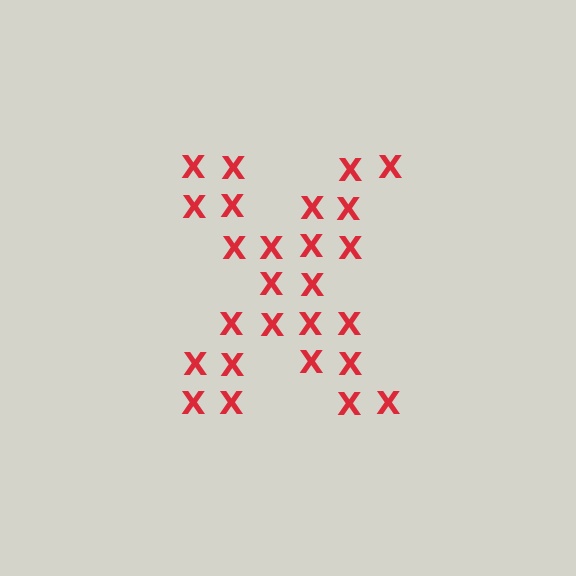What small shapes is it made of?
It is made of small letter X's.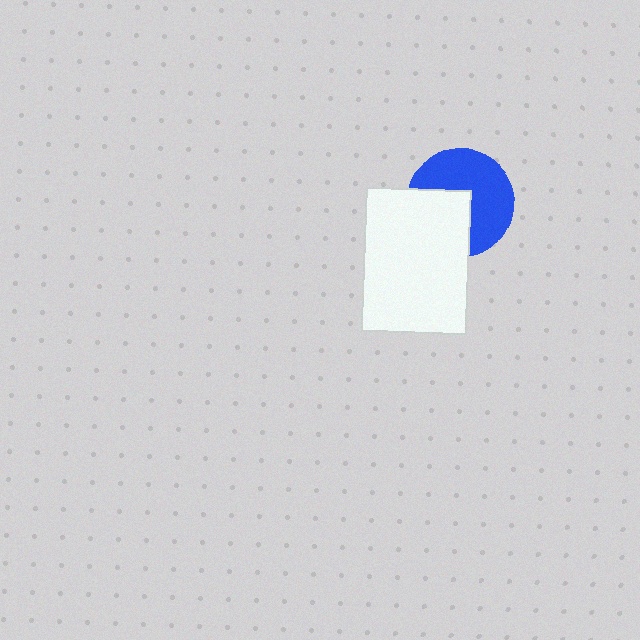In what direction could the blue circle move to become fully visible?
The blue circle could move toward the upper-right. That would shift it out from behind the white rectangle entirely.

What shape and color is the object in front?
The object in front is a white rectangle.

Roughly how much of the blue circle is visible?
About half of it is visible (roughly 60%).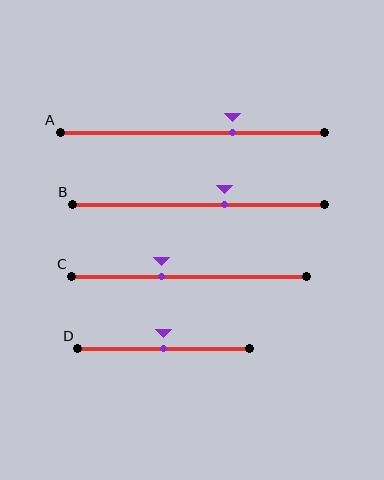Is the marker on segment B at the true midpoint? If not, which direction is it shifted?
No, the marker on segment B is shifted to the right by about 10% of the segment length.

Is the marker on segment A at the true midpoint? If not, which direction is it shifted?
No, the marker on segment A is shifted to the right by about 15% of the segment length.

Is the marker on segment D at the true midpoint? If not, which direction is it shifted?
Yes, the marker on segment D is at the true midpoint.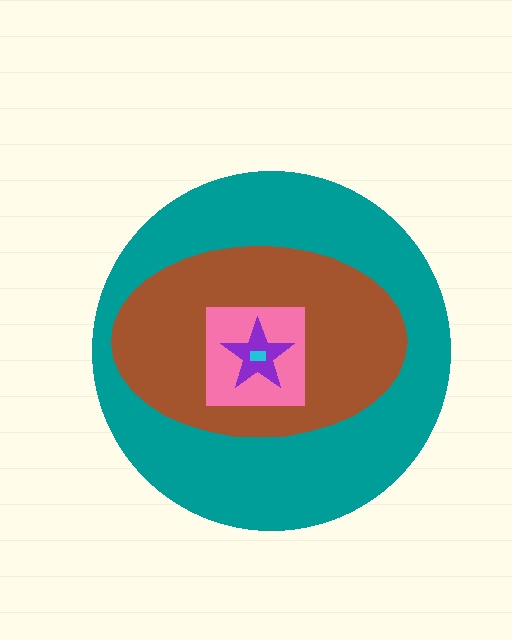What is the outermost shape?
The teal circle.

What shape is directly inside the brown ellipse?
The pink square.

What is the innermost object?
The cyan rectangle.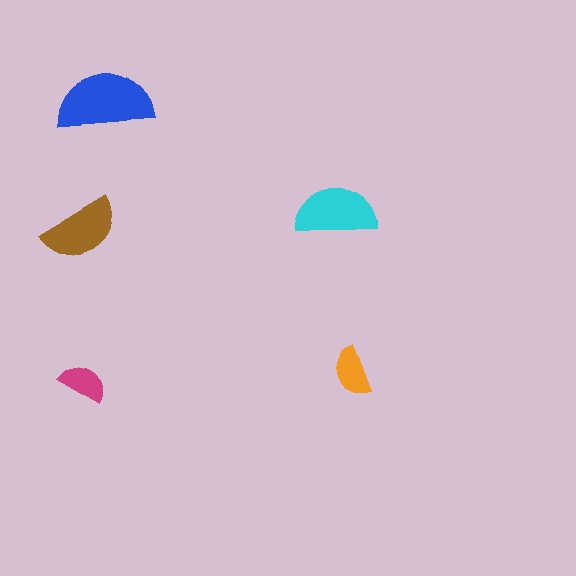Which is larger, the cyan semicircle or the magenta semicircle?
The cyan one.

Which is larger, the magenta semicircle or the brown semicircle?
The brown one.